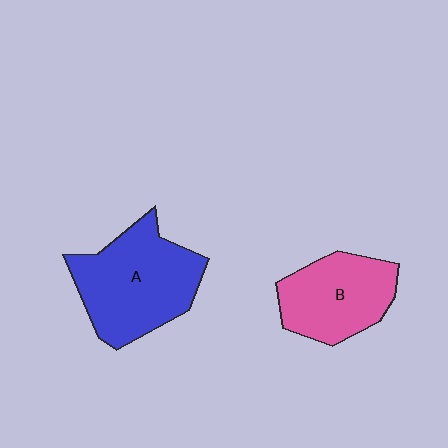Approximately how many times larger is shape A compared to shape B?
Approximately 1.3 times.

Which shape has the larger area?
Shape A (blue).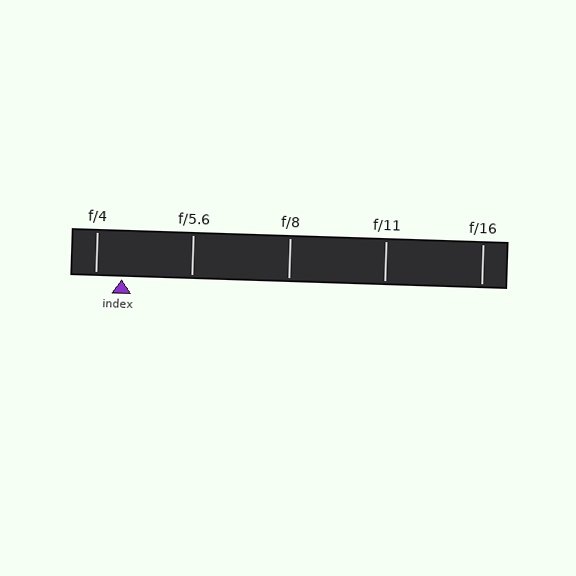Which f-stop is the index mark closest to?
The index mark is closest to f/4.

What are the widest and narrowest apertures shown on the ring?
The widest aperture shown is f/4 and the narrowest is f/16.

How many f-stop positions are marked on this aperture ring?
There are 5 f-stop positions marked.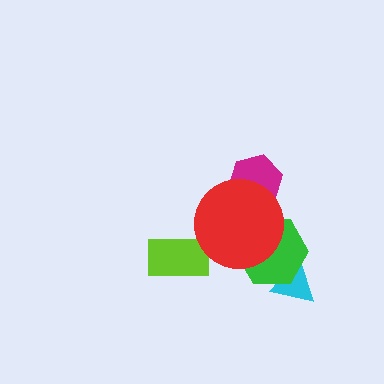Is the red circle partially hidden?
No, no other shape covers it.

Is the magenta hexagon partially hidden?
Yes, it is partially covered by another shape.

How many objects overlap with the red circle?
2 objects overlap with the red circle.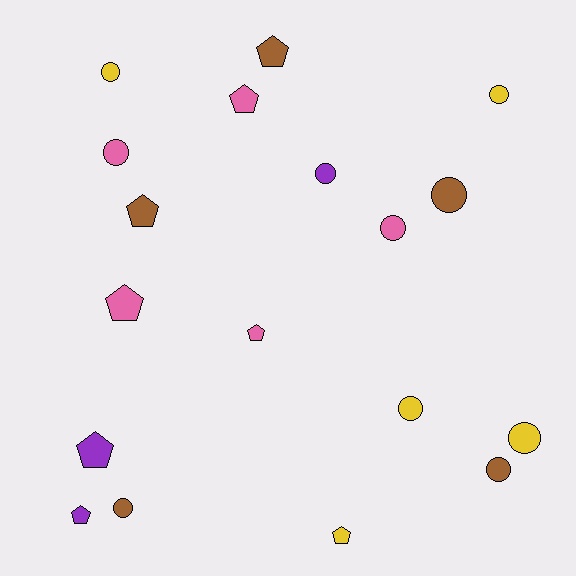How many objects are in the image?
There are 18 objects.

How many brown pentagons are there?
There are 2 brown pentagons.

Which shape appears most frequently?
Circle, with 10 objects.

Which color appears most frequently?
Pink, with 5 objects.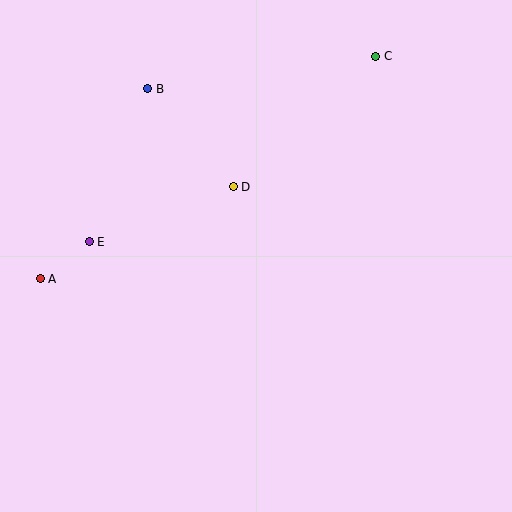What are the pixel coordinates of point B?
Point B is at (148, 89).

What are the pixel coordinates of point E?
Point E is at (89, 242).